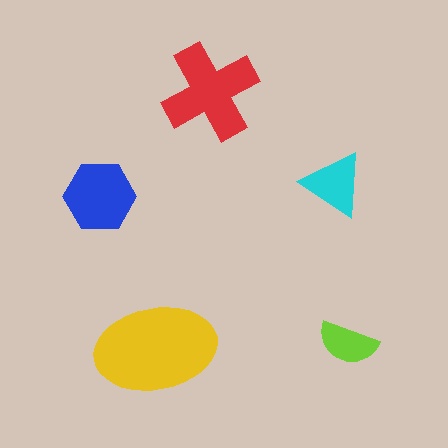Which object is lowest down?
The yellow ellipse is bottommost.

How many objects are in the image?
There are 5 objects in the image.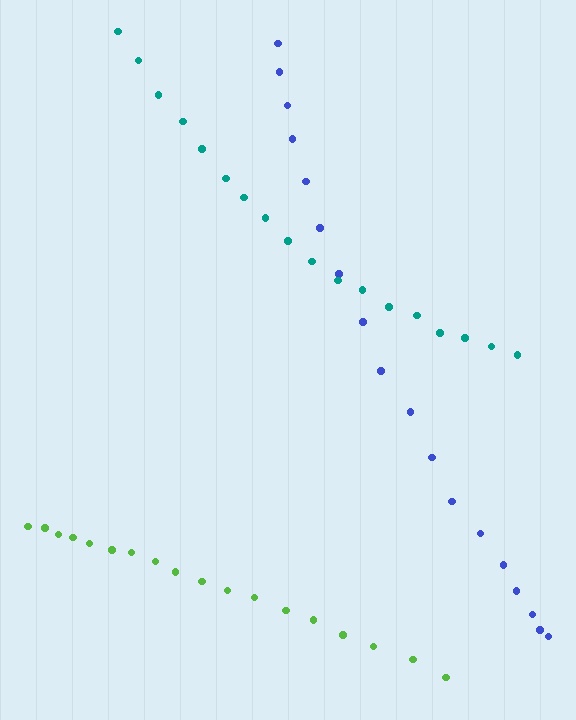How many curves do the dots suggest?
There are 3 distinct paths.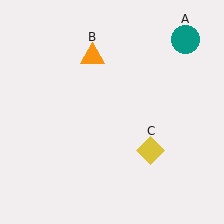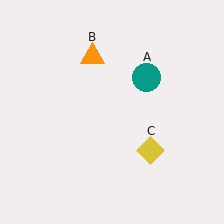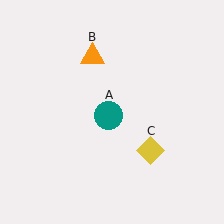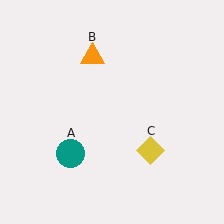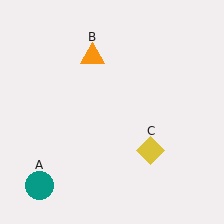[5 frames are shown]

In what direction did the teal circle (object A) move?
The teal circle (object A) moved down and to the left.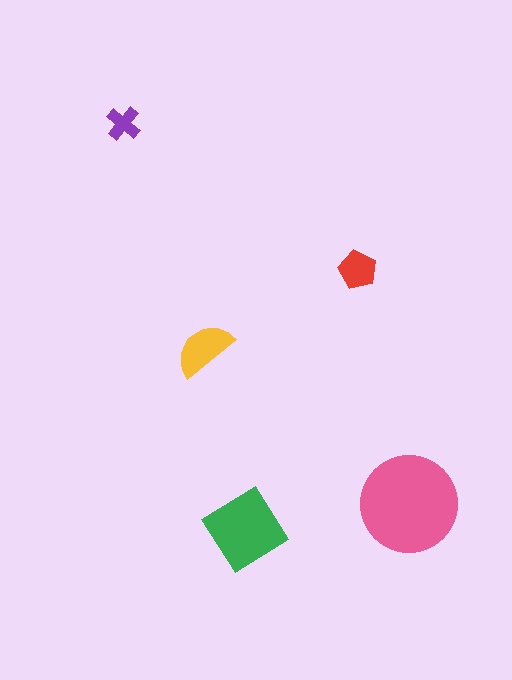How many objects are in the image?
There are 5 objects in the image.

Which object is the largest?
The pink circle.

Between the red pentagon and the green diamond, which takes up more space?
The green diamond.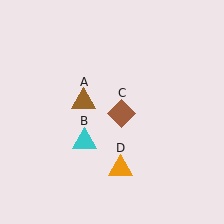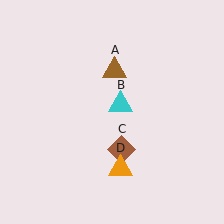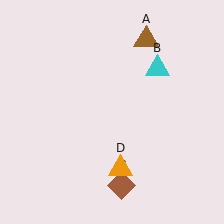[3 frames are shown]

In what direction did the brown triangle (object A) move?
The brown triangle (object A) moved up and to the right.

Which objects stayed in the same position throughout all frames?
Orange triangle (object D) remained stationary.